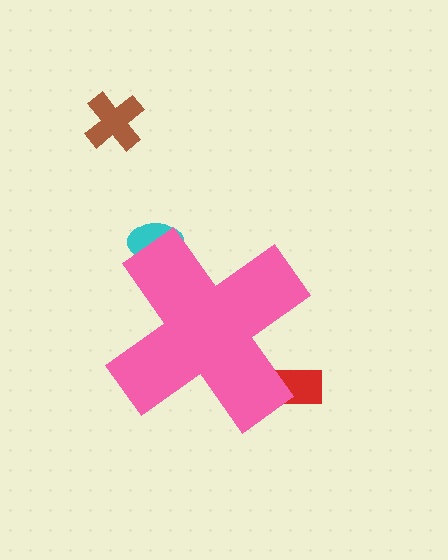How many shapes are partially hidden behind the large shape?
2 shapes are partially hidden.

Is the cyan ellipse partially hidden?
Yes, the cyan ellipse is partially hidden behind the pink cross.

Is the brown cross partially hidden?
No, the brown cross is fully visible.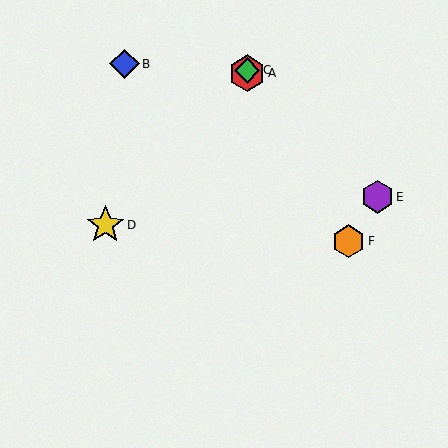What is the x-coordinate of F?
Object F is at x≈348.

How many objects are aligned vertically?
2 objects (A, C) are aligned vertically.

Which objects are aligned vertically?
Objects A, C are aligned vertically.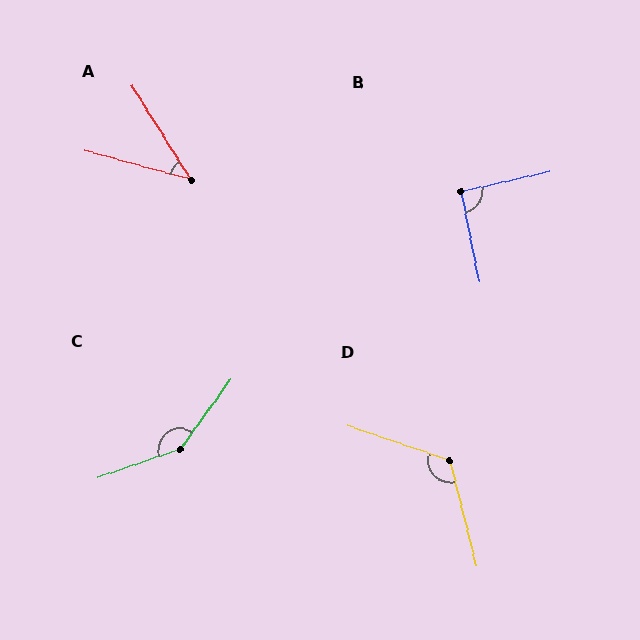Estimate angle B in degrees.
Approximately 91 degrees.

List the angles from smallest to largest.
A (43°), B (91°), D (123°), C (145°).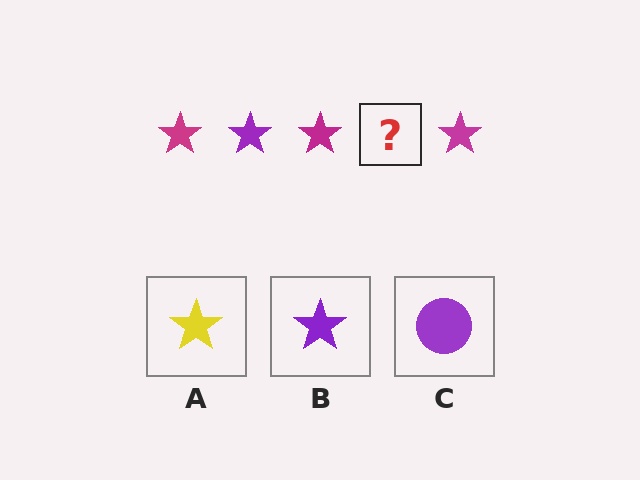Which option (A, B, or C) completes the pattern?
B.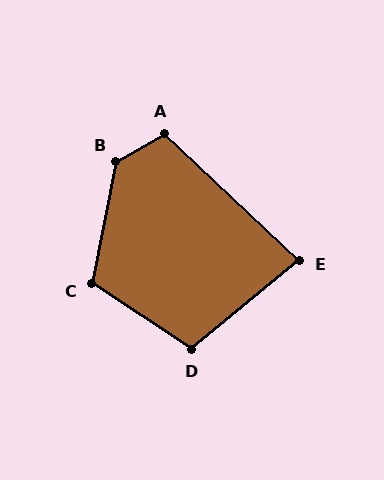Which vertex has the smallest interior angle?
E, at approximately 83 degrees.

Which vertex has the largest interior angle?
B, at approximately 131 degrees.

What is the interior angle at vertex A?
Approximately 107 degrees (obtuse).